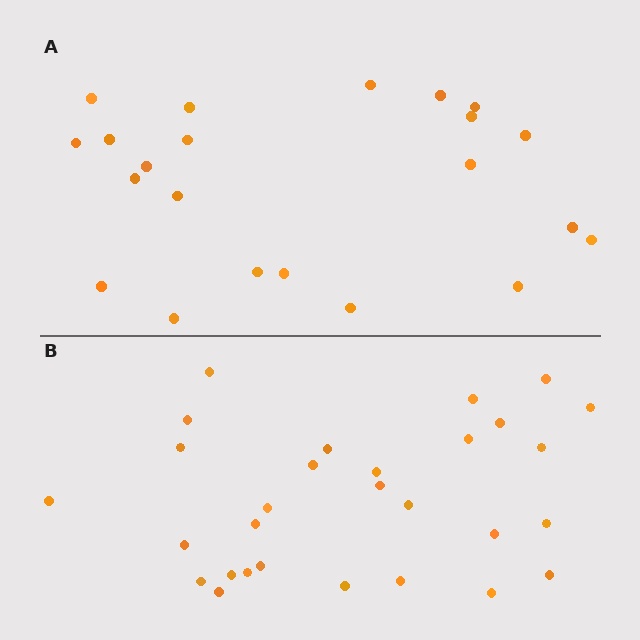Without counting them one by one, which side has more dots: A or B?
Region B (the bottom region) has more dots.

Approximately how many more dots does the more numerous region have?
Region B has roughly 8 or so more dots than region A.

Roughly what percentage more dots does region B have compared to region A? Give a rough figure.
About 30% more.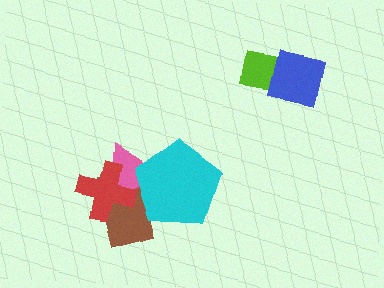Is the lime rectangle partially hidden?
Yes, it is partially covered by another shape.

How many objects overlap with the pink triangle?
3 objects overlap with the pink triangle.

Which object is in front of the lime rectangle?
The blue square is in front of the lime rectangle.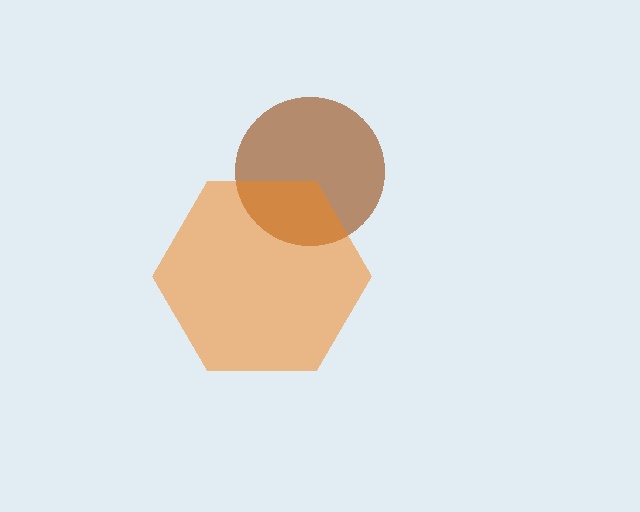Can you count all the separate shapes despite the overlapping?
Yes, there are 2 separate shapes.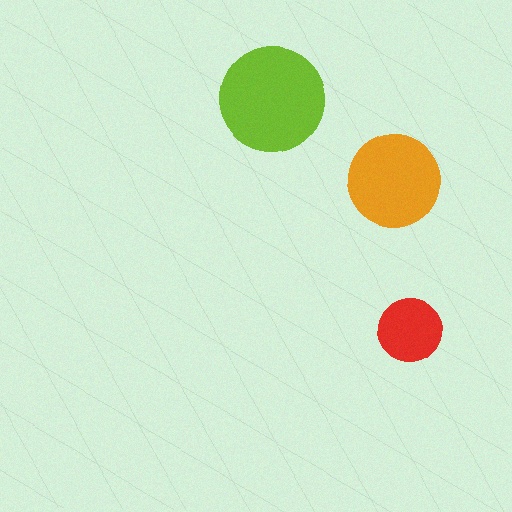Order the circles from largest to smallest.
the lime one, the orange one, the red one.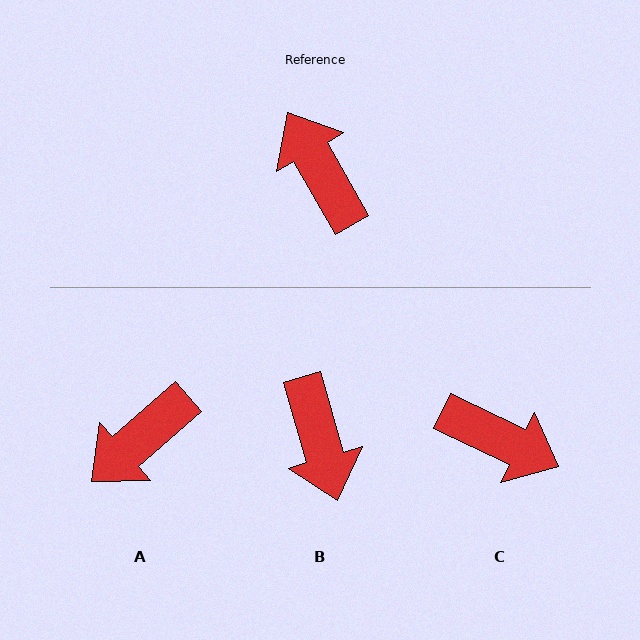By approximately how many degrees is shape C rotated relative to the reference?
Approximately 145 degrees clockwise.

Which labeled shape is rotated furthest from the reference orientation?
B, about 166 degrees away.